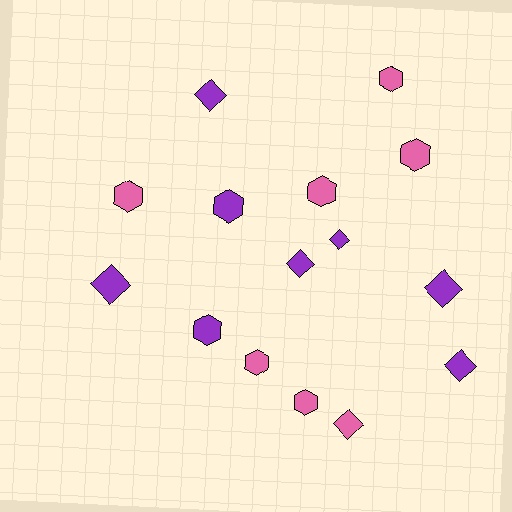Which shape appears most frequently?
Hexagon, with 8 objects.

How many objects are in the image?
There are 15 objects.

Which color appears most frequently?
Purple, with 8 objects.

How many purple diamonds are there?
There are 6 purple diamonds.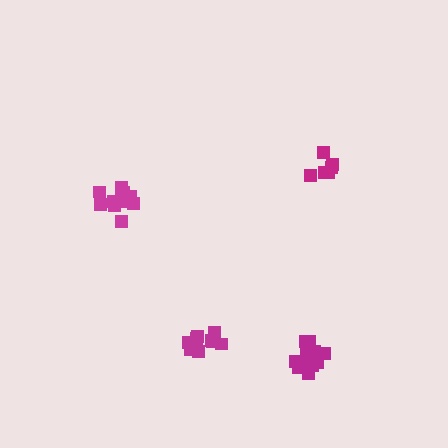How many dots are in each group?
Group 1: 7 dots, Group 2: 9 dots, Group 3: 12 dots, Group 4: 13 dots (41 total).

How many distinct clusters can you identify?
There are 4 distinct clusters.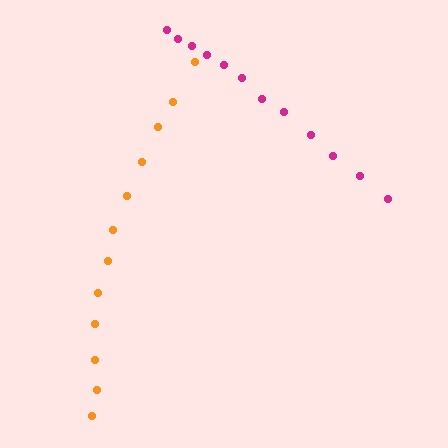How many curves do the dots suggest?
There are 2 distinct paths.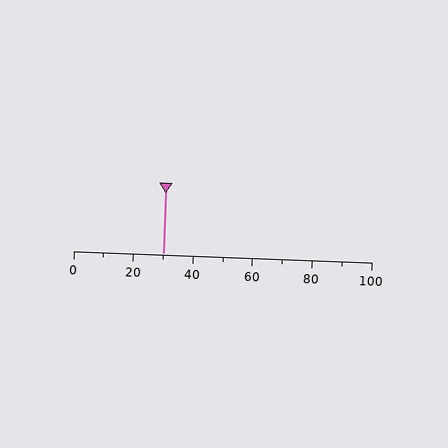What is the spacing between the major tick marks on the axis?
The major ticks are spaced 20 apart.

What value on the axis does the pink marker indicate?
The marker indicates approximately 30.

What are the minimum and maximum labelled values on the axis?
The axis runs from 0 to 100.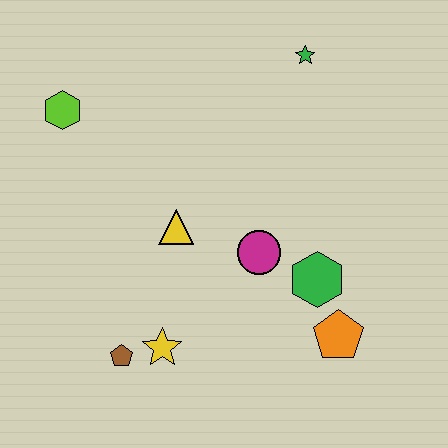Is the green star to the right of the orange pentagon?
No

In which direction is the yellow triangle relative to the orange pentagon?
The yellow triangle is to the left of the orange pentagon.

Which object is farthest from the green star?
The brown pentagon is farthest from the green star.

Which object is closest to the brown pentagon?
The yellow star is closest to the brown pentagon.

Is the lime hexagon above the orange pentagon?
Yes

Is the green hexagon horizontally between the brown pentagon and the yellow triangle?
No